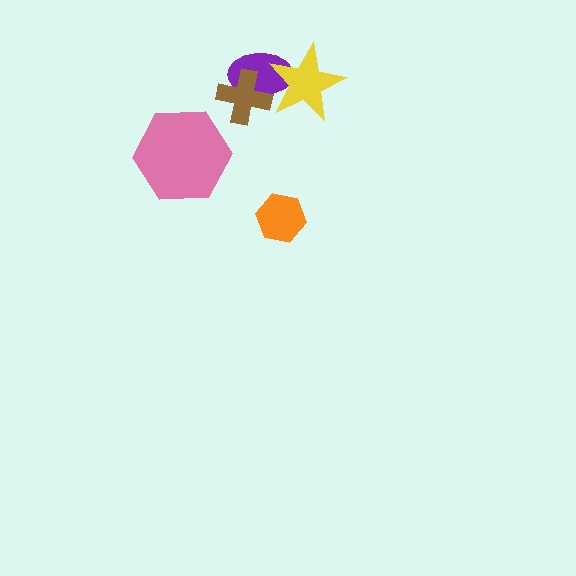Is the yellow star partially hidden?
No, no other shape covers it.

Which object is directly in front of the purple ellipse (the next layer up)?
The yellow star is directly in front of the purple ellipse.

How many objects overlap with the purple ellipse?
2 objects overlap with the purple ellipse.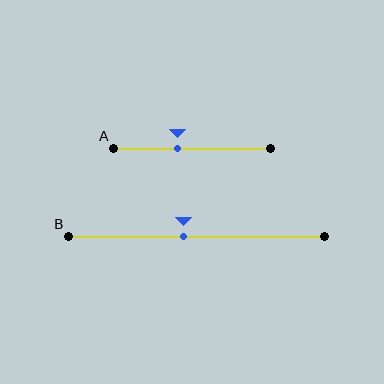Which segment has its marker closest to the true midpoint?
Segment B has its marker closest to the true midpoint.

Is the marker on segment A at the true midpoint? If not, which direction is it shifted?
No, the marker on segment A is shifted to the left by about 10% of the segment length.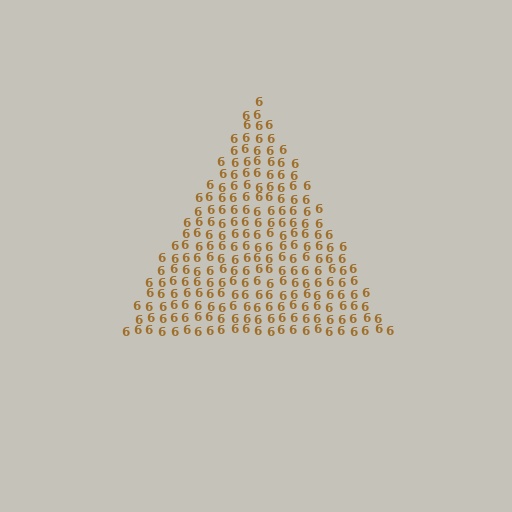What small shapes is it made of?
It is made of small digit 6's.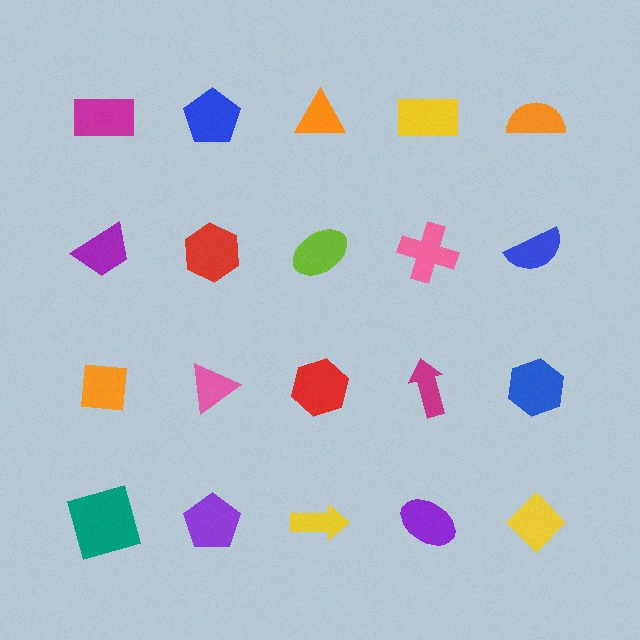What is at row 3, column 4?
A magenta arrow.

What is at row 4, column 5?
A yellow diamond.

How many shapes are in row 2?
5 shapes.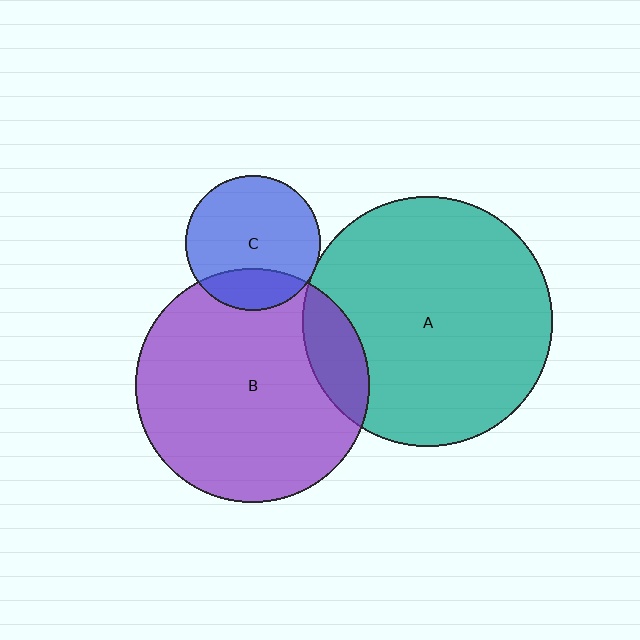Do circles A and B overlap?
Yes.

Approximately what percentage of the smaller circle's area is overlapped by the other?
Approximately 15%.